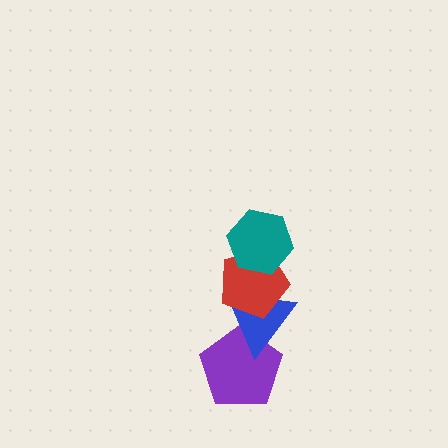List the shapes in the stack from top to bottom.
From top to bottom: the teal hexagon, the red pentagon, the blue triangle, the purple pentagon.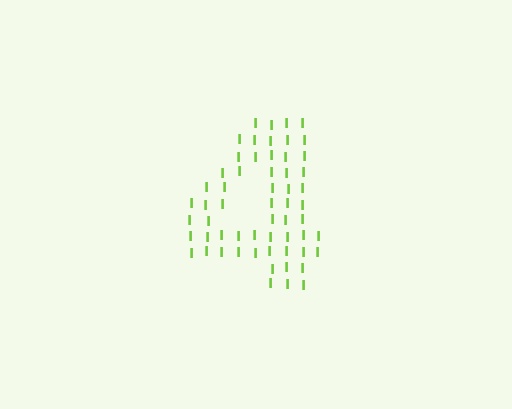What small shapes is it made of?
It is made of small letter I's.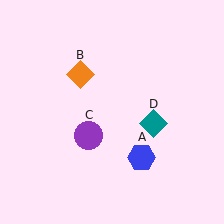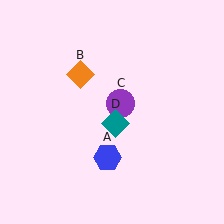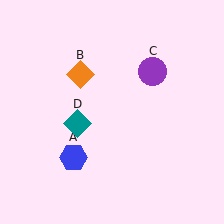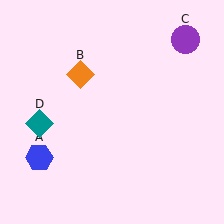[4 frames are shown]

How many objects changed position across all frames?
3 objects changed position: blue hexagon (object A), purple circle (object C), teal diamond (object D).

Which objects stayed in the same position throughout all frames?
Orange diamond (object B) remained stationary.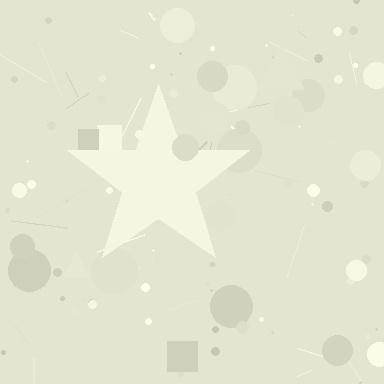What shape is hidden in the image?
A star is hidden in the image.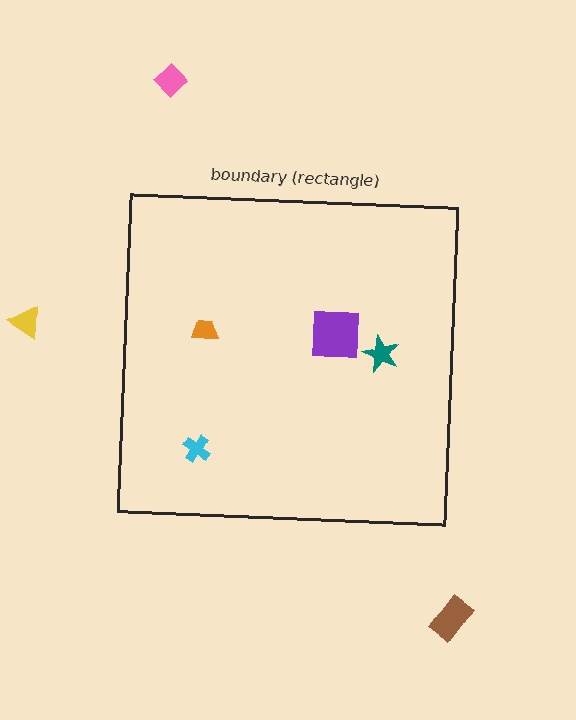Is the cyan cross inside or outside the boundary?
Inside.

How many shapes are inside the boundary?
4 inside, 3 outside.